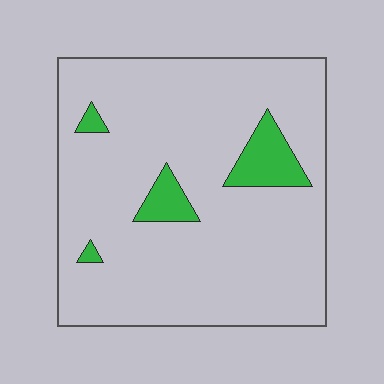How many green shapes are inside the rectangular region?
4.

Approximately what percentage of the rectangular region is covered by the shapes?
Approximately 10%.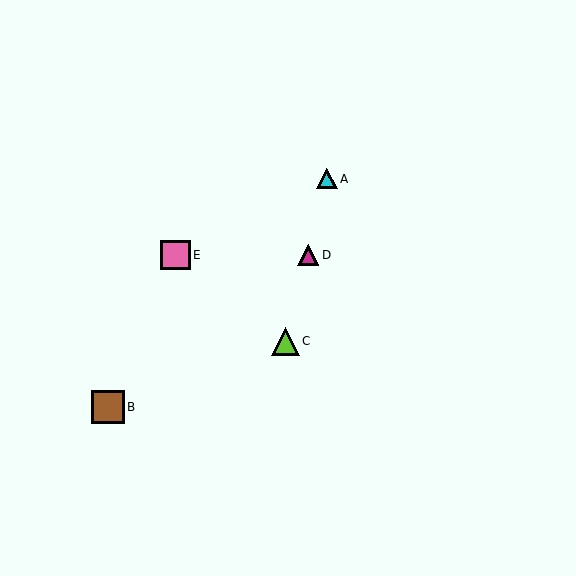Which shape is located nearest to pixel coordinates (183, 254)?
The pink square (labeled E) at (175, 255) is nearest to that location.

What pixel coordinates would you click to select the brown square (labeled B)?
Click at (108, 407) to select the brown square B.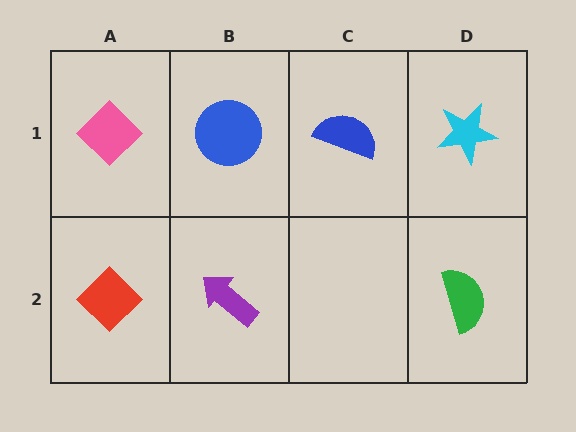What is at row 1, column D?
A cyan star.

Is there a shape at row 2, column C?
No, that cell is empty.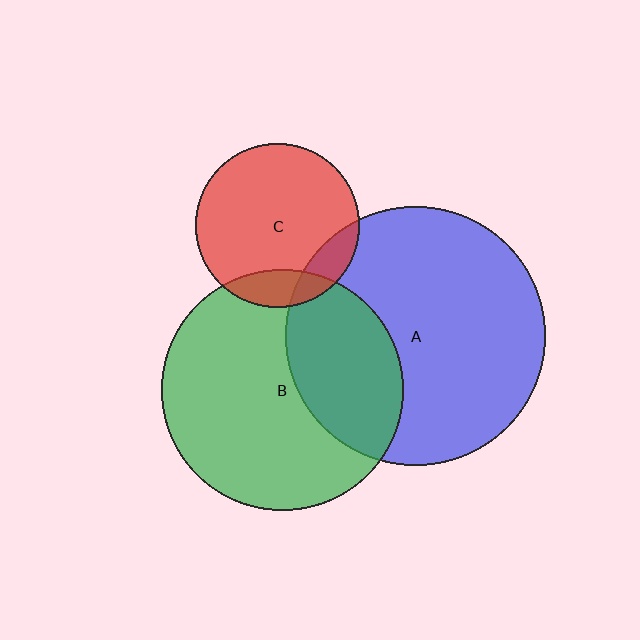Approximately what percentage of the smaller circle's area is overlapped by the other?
Approximately 15%.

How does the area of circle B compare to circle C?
Approximately 2.2 times.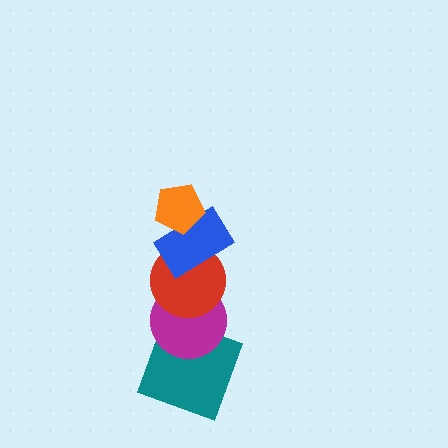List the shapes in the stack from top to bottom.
From top to bottom: the orange pentagon, the blue rectangle, the red circle, the magenta circle, the teal square.